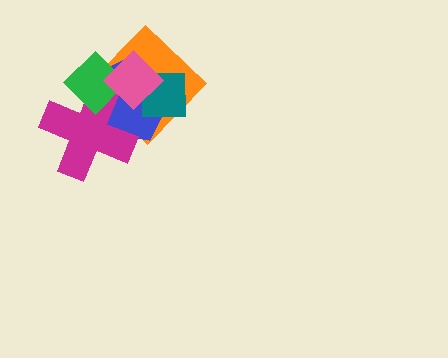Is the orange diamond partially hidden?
Yes, it is partially covered by another shape.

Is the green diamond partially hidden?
Yes, it is partially covered by another shape.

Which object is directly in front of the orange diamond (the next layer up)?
The blue pentagon is directly in front of the orange diamond.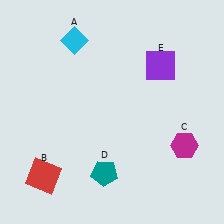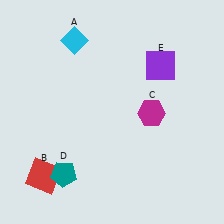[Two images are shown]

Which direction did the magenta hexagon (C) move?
The magenta hexagon (C) moved up.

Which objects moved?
The objects that moved are: the magenta hexagon (C), the teal pentagon (D).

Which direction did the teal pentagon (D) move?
The teal pentagon (D) moved left.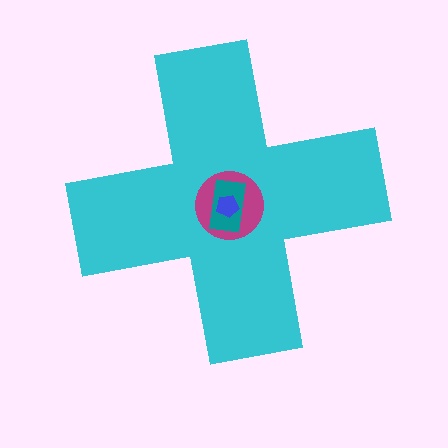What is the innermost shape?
The blue pentagon.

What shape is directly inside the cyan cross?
The magenta circle.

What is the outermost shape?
The cyan cross.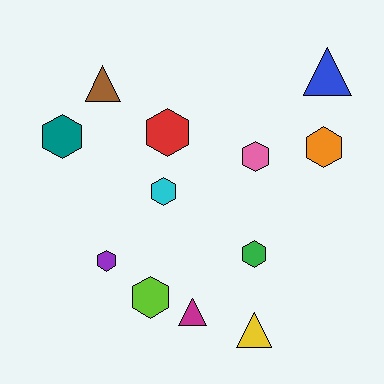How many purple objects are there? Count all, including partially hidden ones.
There is 1 purple object.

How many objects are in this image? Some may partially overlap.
There are 12 objects.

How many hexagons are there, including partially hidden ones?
There are 8 hexagons.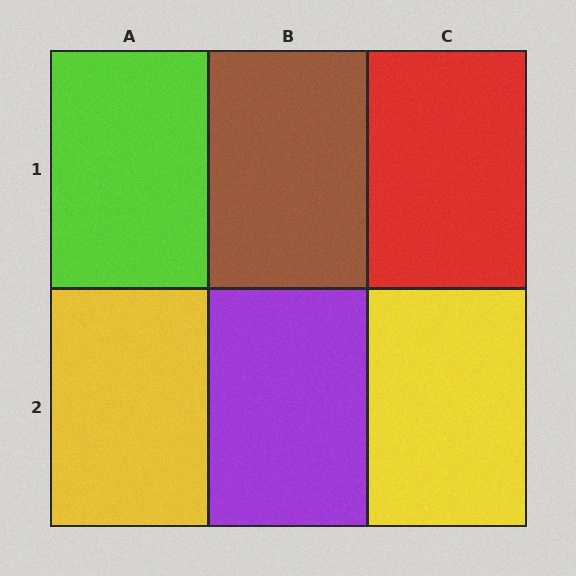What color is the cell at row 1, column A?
Lime.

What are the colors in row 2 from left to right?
Yellow, purple, yellow.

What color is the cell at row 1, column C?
Red.